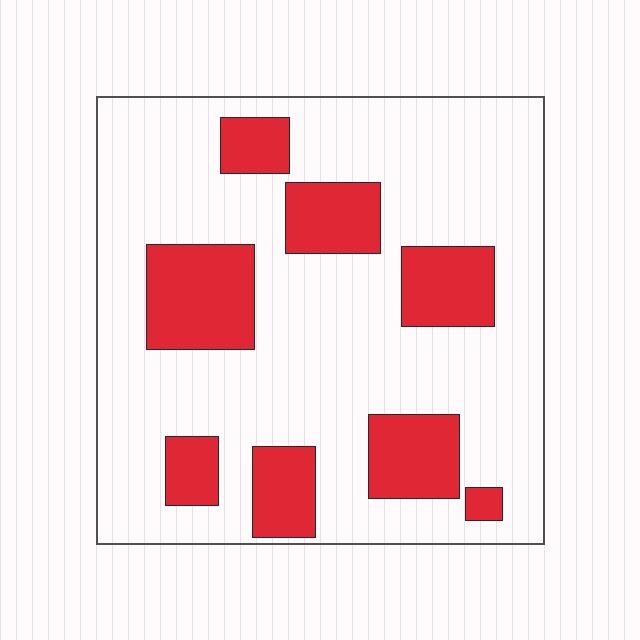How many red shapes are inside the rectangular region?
8.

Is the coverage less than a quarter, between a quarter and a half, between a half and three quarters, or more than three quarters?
Less than a quarter.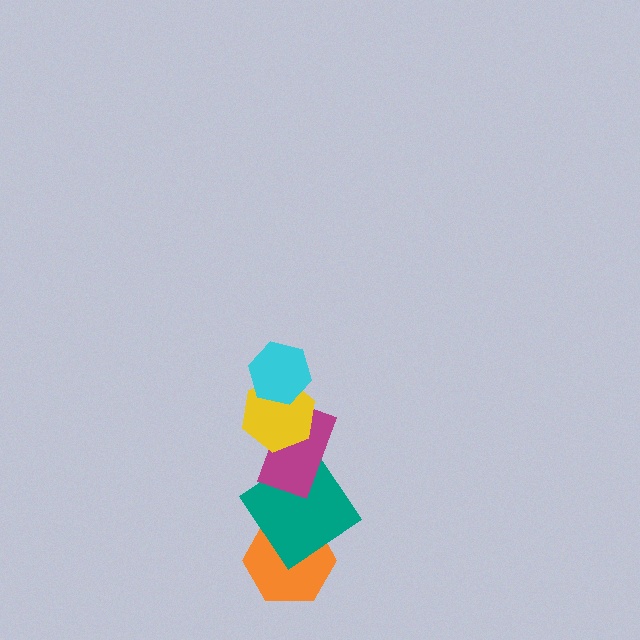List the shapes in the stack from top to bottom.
From top to bottom: the cyan hexagon, the yellow hexagon, the magenta rectangle, the teal diamond, the orange hexagon.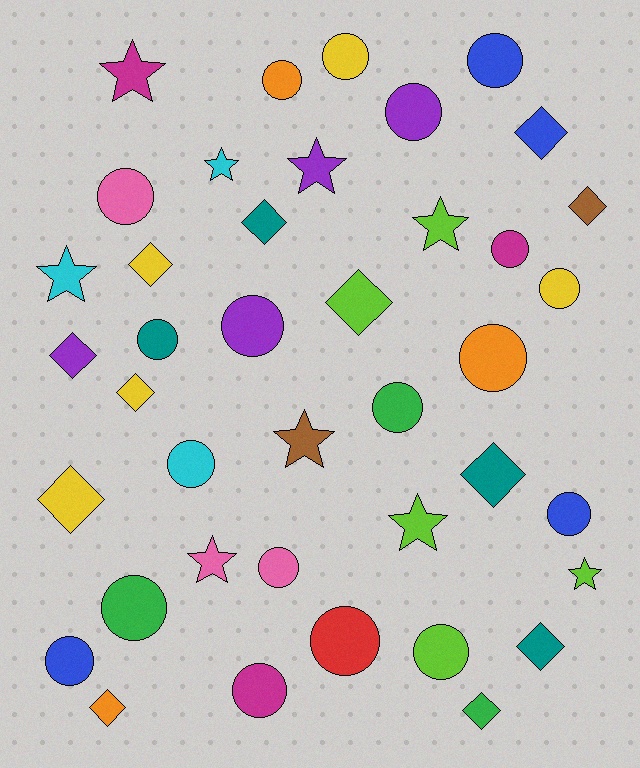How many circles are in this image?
There are 19 circles.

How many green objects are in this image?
There are 3 green objects.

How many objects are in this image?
There are 40 objects.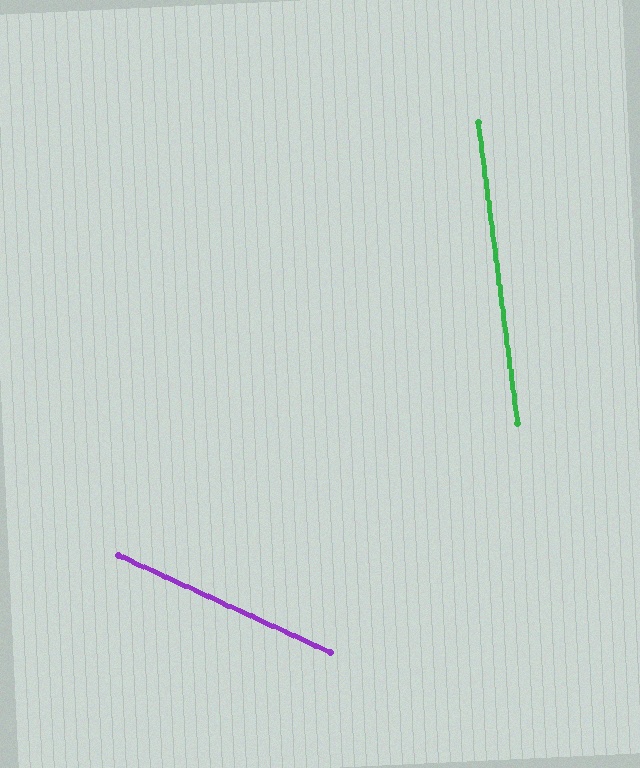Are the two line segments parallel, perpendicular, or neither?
Neither parallel nor perpendicular — they differ by about 58°.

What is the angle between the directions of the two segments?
Approximately 58 degrees.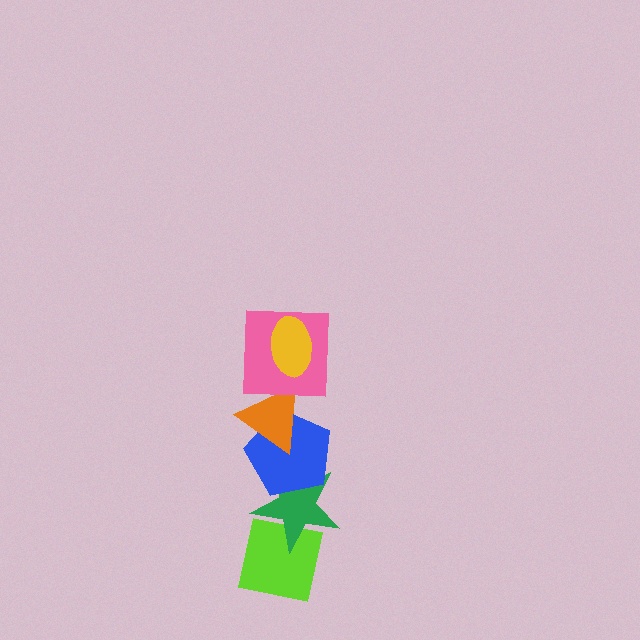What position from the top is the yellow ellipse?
The yellow ellipse is 1st from the top.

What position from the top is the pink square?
The pink square is 2nd from the top.